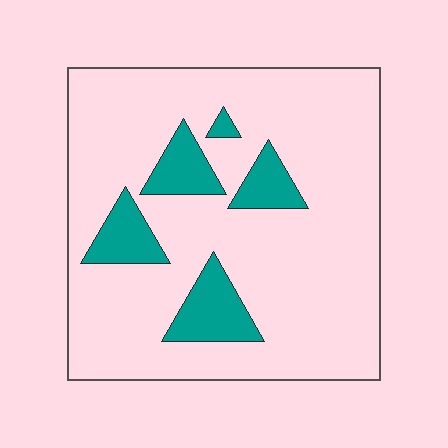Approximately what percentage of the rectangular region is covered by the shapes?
Approximately 15%.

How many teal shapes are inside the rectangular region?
5.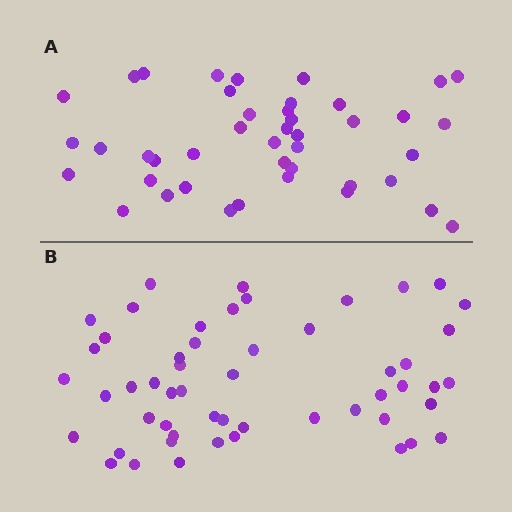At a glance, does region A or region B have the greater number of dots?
Region B (the bottom region) has more dots.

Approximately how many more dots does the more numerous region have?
Region B has roughly 10 or so more dots than region A.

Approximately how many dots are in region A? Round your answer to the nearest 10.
About 40 dots. (The exact count is 43, which rounds to 40.)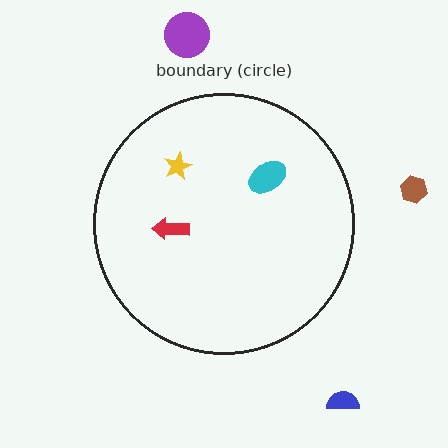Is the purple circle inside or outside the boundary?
Outside.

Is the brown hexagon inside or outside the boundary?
Outside.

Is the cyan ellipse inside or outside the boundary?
Inside.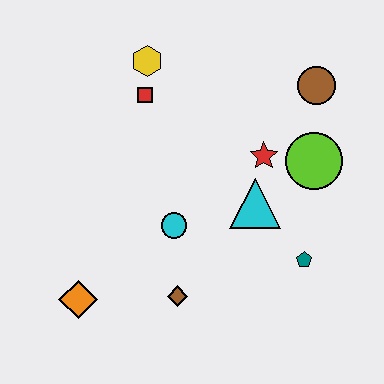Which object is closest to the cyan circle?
The brown diamond is closest to the cyan circle.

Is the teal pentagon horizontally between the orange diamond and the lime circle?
Yes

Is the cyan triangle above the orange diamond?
Yes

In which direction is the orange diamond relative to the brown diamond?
The orange diamond is to the left of the brown diamond.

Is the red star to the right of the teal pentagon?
No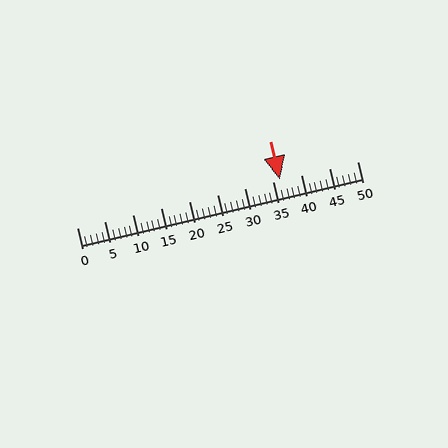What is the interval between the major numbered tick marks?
The major tick marks are spaced 5 units apart.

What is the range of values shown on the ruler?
The ruler shows values from 0 to 50.